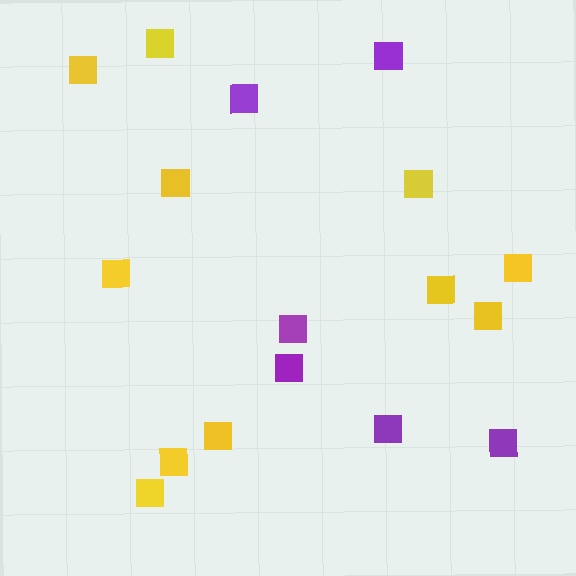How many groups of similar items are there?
There are 2 groups: one group of yellow squares (11) and one group of purple squares (6).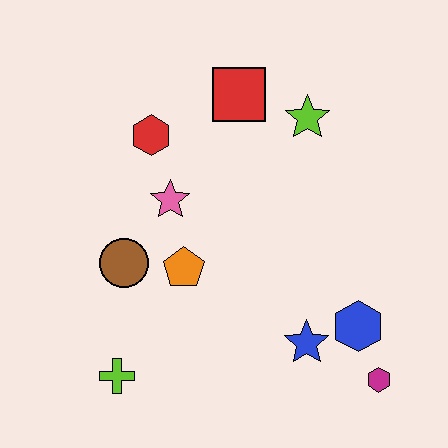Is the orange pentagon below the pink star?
Yes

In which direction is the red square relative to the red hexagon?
The red square is to the right of the red hexagon.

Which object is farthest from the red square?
The magenta hexagon is farthest from the red square.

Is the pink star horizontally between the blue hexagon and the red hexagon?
Yes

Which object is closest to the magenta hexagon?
The blue hexagon is closest to the magenta hexagon.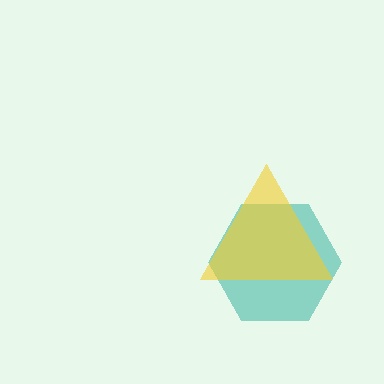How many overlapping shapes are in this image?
There are 2 overlapping shapes in the image.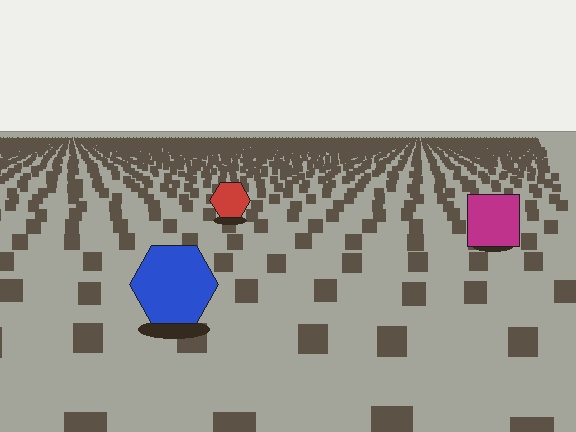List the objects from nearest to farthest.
From nearest to farthest: the blue hexagon, the magenta square, the red hexagon.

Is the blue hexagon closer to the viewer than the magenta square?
Yes. The blue hexagon is closer — you can tell from the texture gradient: the ground texture is coarser near it.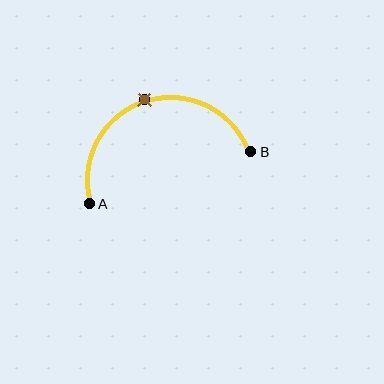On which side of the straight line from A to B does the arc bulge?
The arc bulges above the straight line connecting A and B.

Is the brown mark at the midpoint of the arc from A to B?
Yes. The brown mark lies on the arc at equal arc-length from both A and B — it is the arc midpoint.